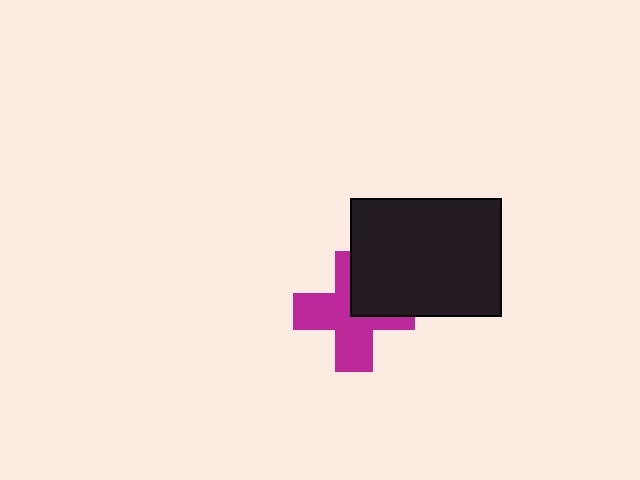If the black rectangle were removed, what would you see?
You would see the complete magenta cross.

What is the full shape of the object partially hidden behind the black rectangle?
The partially hidden object is a magenta cross.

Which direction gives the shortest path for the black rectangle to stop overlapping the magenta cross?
Moving toward the upper-right gives the shortest separation.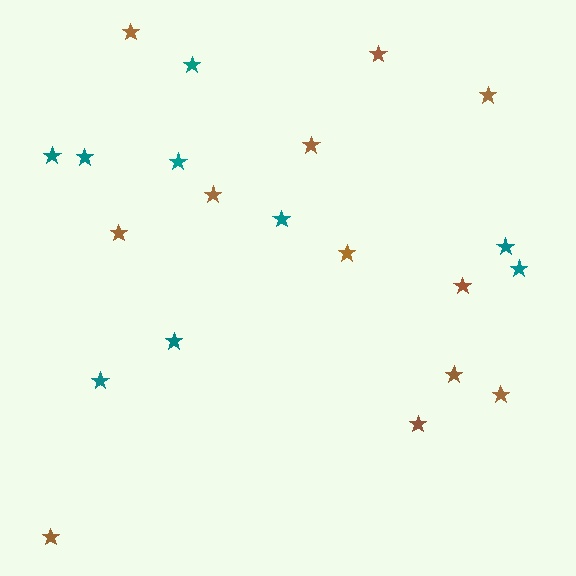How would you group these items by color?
There are 2 groups: one group of teal stars (9) and one group of brown stars (12).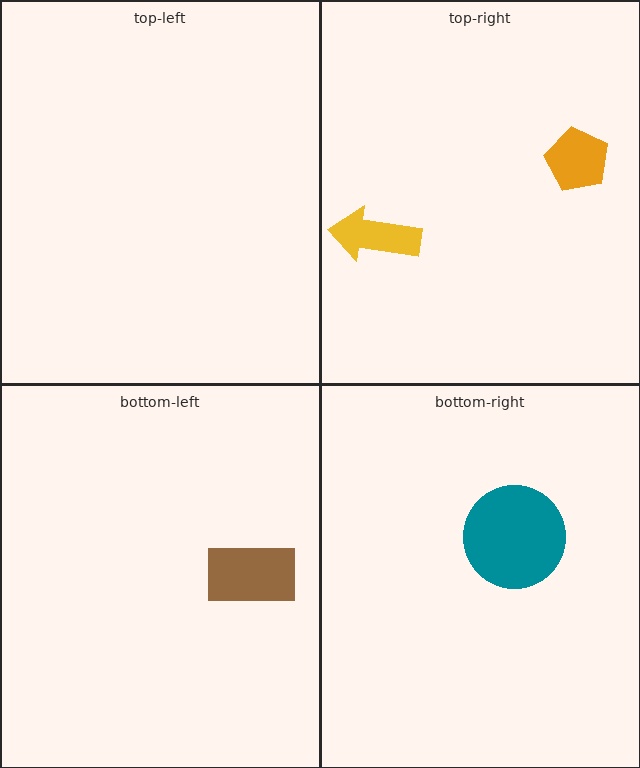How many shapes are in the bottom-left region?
1.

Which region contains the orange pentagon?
The top-right region.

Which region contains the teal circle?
The bottom-right region.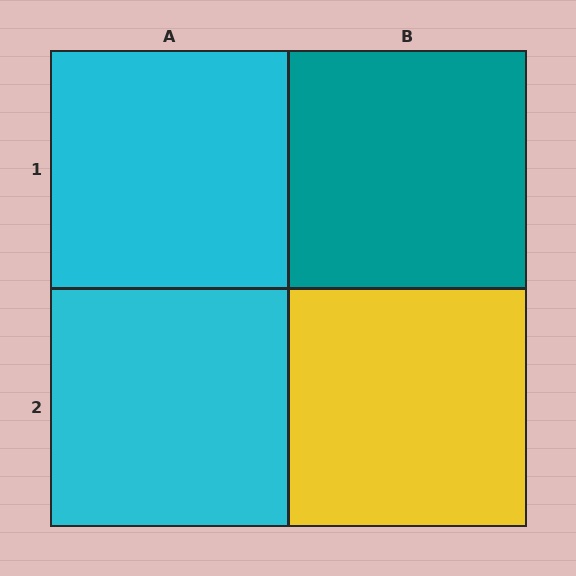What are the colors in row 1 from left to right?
Cyan, teal.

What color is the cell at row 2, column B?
Yellow.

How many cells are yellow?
1 cell is yellow.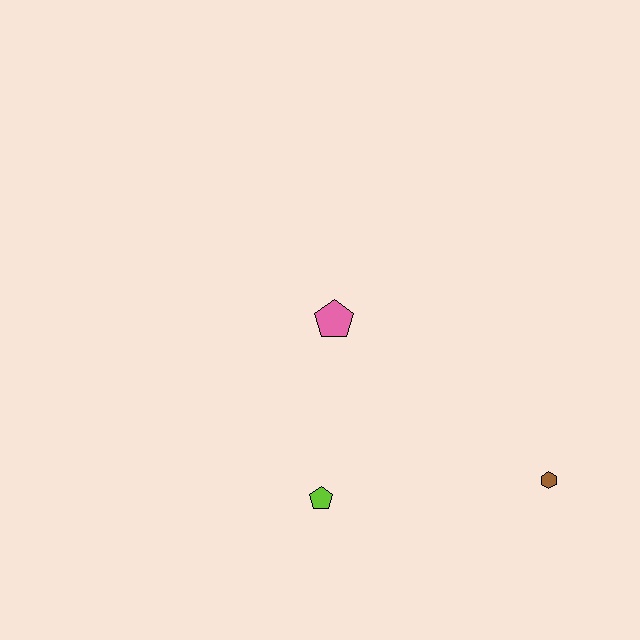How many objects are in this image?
There are 3 objects.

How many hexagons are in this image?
There is 1 hexagon.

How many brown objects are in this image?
There is 1 brown object.